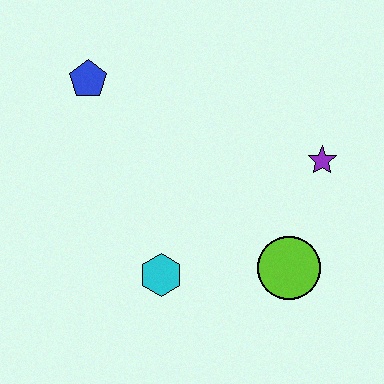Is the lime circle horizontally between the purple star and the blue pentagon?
Yes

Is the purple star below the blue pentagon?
Yes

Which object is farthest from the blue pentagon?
The lime circle is farthest from the blue pentagon.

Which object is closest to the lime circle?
The purple star is closest to the lime circle.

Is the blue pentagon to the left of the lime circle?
Yes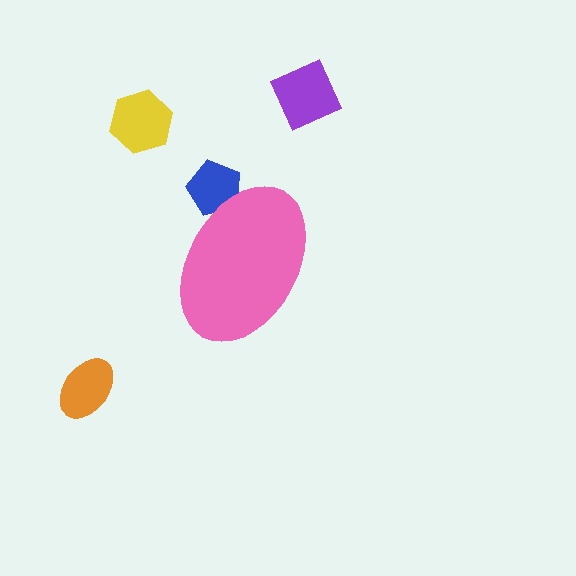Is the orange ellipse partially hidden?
No, the orange ellipse is fully visible.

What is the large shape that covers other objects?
A pink ellipse.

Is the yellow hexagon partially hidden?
No, the yellow hexagon is fully visible.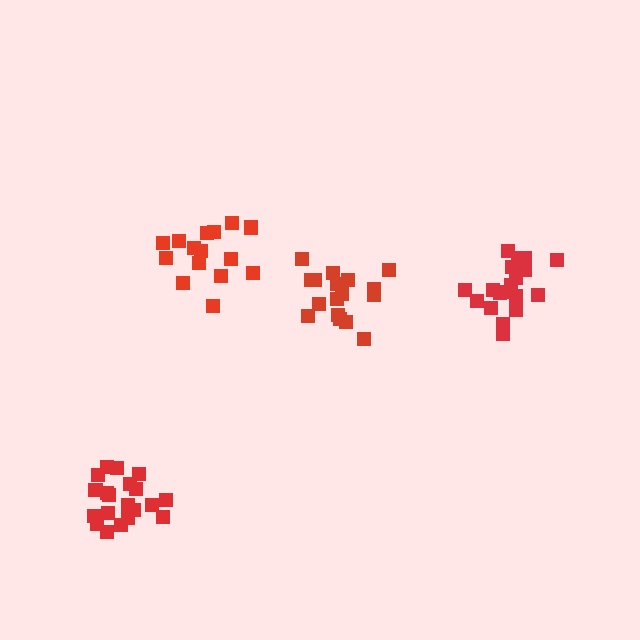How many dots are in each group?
Group 1: 20 dots, Group 2: 20 dots, Group 3: 17 dots, Group 4: 16 dots (73 total).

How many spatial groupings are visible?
There are 4 spatial groupings.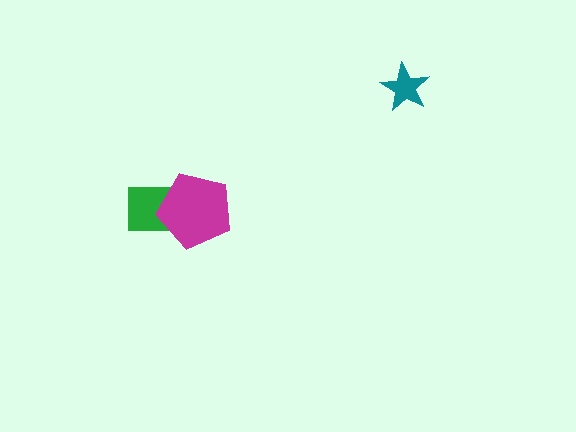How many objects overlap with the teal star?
0 objects overlap with the teal star.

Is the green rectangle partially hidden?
Yes, it is partially covered by another shape.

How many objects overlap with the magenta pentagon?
1 object overlaps with the magenta pentagon.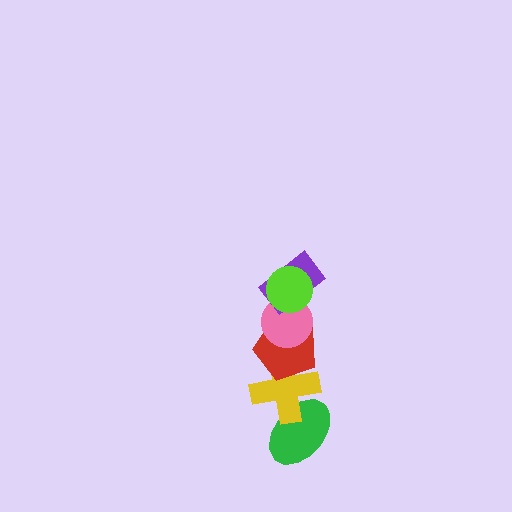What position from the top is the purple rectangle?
The purple rectangle is 2nd from the top.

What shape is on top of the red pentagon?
The pink circle is on top of the red pentagon.